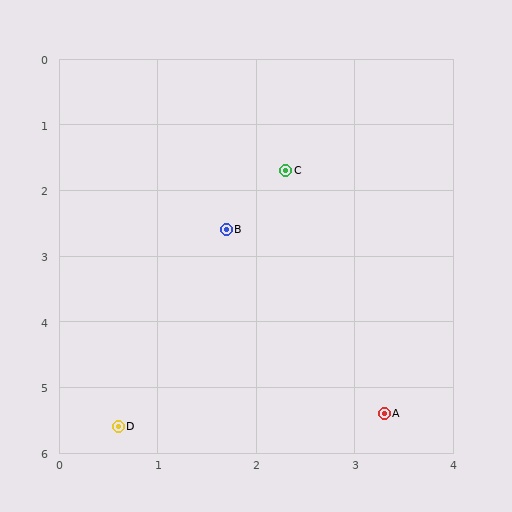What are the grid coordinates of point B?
Point B is at approximately (1.7, 2.6).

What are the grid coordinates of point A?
Point A is at approximately (3.3, 5.4).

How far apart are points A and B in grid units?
Points A and B are about 3.2 grid units apart.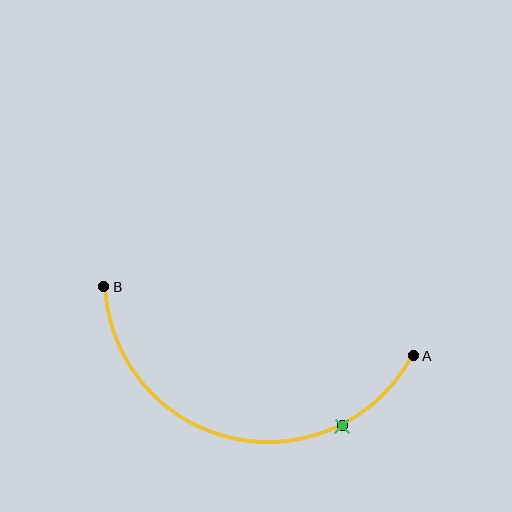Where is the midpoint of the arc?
The arc midpoint is the point on the curve farthest from the straight line joining A and B. It sits below that line.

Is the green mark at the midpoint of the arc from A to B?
No. The green mark lies on the arc but is closer to endpoint A. The arc midpoint would be at the point on the curve equidistant along the arc from both A and B.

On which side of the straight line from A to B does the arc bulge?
The arc bulges below the straight line connecting A and B.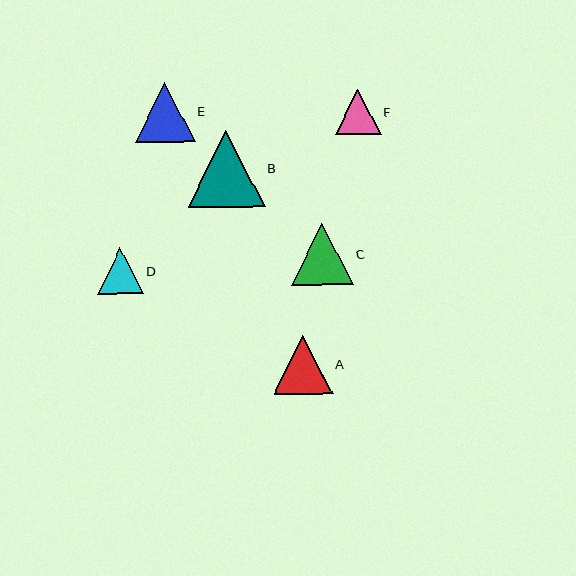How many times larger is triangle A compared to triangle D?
Triangle A is approximately 1.3 times the size of triangle D.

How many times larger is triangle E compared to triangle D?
Triangle E is approximately 1.3 times the size of triangle D.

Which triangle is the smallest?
Triangle F is the smallest with a size of approximately 45 pixels.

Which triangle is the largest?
Triangle B is the largest with a size of approximately 77 pixels.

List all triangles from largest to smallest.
From largest to smallest: B, C, E, A, D, F.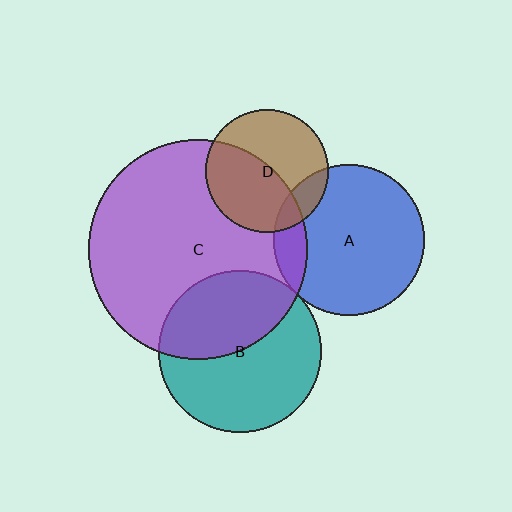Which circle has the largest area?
Circle C (purple).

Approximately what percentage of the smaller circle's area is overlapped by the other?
Approximately 5%.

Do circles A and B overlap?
Yes.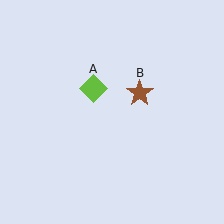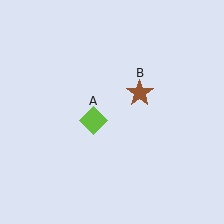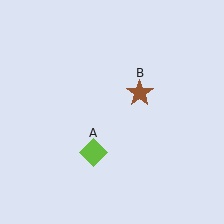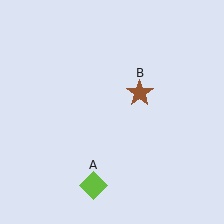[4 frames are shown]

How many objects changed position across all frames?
1 object changed position: lime diamond (object A).